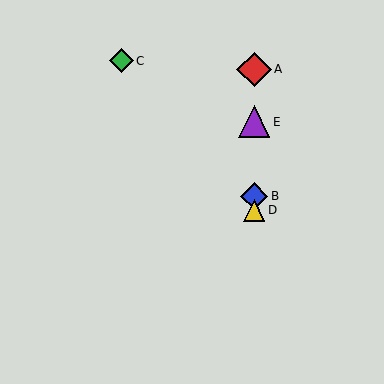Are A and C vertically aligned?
No, A is at x≈254 and C is at x≈121.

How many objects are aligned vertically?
4 objects (A, B, D, E) are aligned vertically.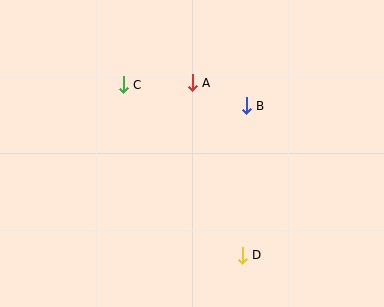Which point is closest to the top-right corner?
Point B is closest to the top-right corner.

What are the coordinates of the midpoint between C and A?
The midpoint between C and A is at (158, 84).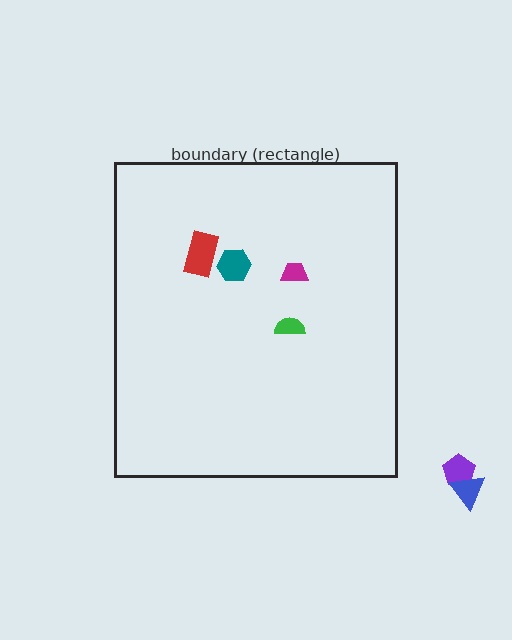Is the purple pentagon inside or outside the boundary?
Outside.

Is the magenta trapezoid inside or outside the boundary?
Inside.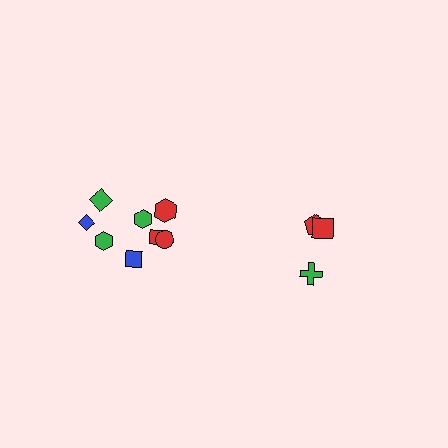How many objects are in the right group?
There are 3 objects.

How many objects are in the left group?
There are 8 objects.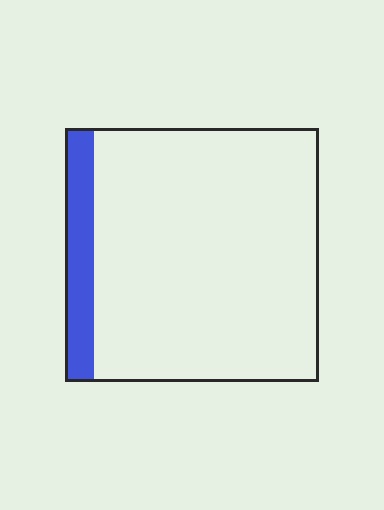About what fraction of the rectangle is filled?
About one eighth (1/8).